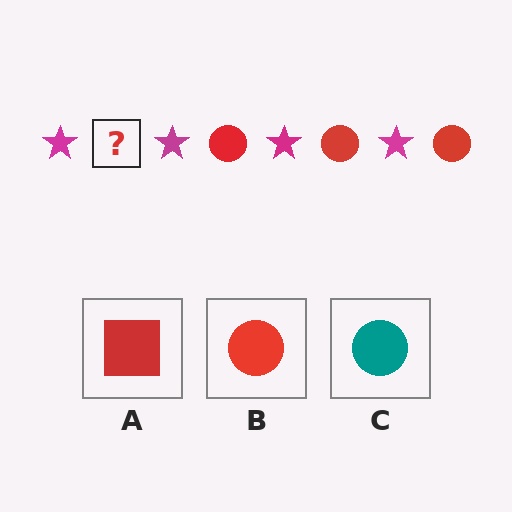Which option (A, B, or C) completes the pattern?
B.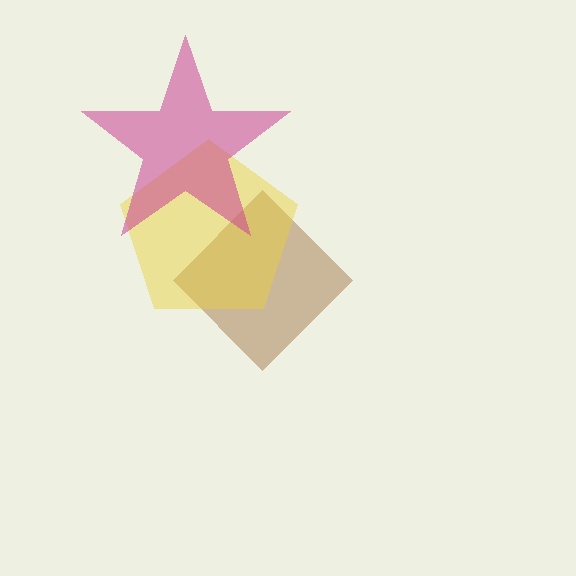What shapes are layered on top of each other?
The layered shapes are: a brown diamond, a yellow pentagon, a magenta star.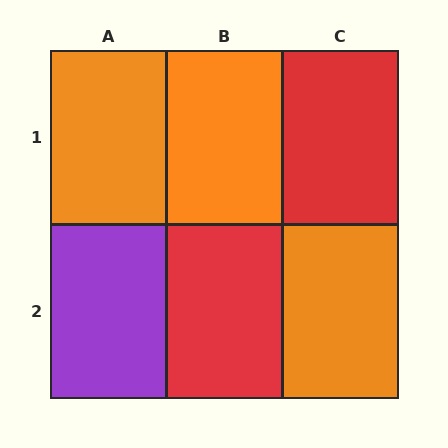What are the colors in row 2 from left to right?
Purple, red, orange.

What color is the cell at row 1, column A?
Orange.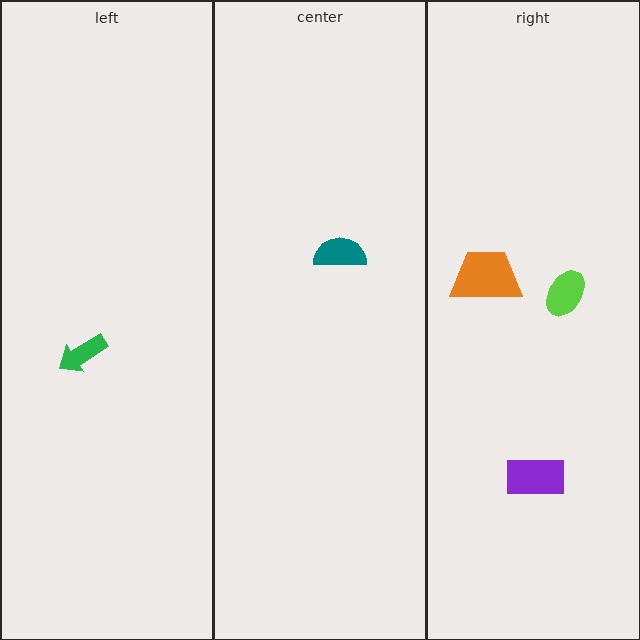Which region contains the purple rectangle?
The right region.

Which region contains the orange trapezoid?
The right region.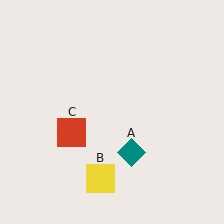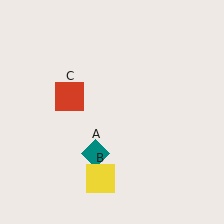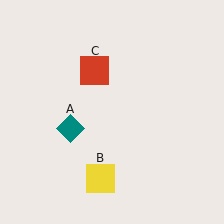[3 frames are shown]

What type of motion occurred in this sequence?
The teal diamond (object A), red square (object C) rotated clockwise around the center of the scene.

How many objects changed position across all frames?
2 objects changed position: teal diamond (object A), red square (object C).